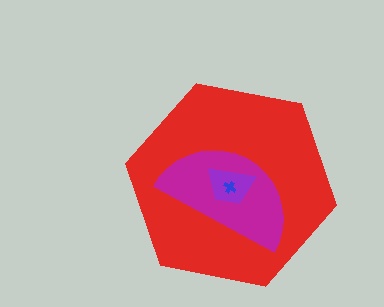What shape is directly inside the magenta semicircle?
The purple trapezoid.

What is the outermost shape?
The red hexagon.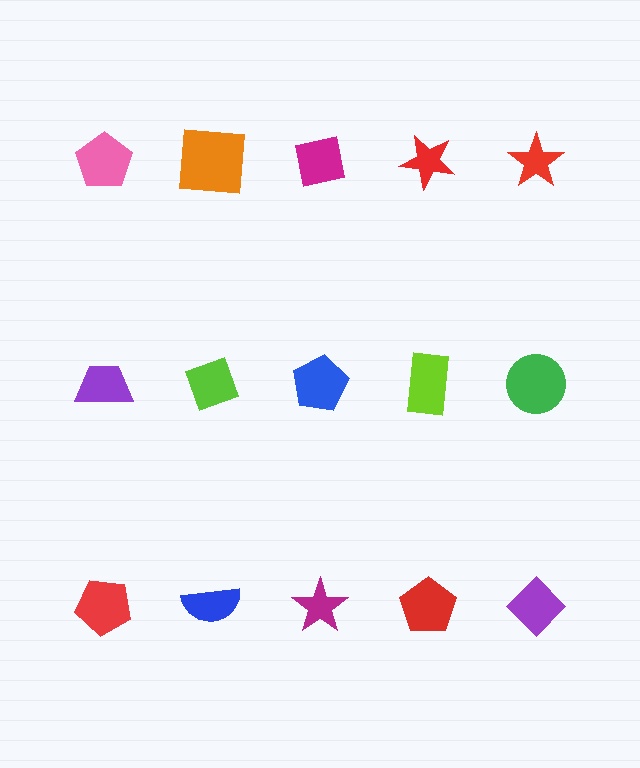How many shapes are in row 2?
5 shapes.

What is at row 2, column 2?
A lime diamond.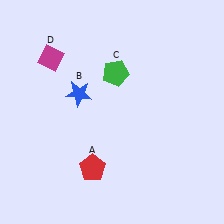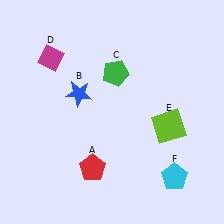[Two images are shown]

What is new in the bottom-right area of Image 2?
A lime square (E) was added in the bottom-right area of Image 2.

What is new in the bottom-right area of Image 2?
A cyan pentagon (F) was added in the bottom-right area of Image 2.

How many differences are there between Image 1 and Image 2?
There are 2 differences between the two images.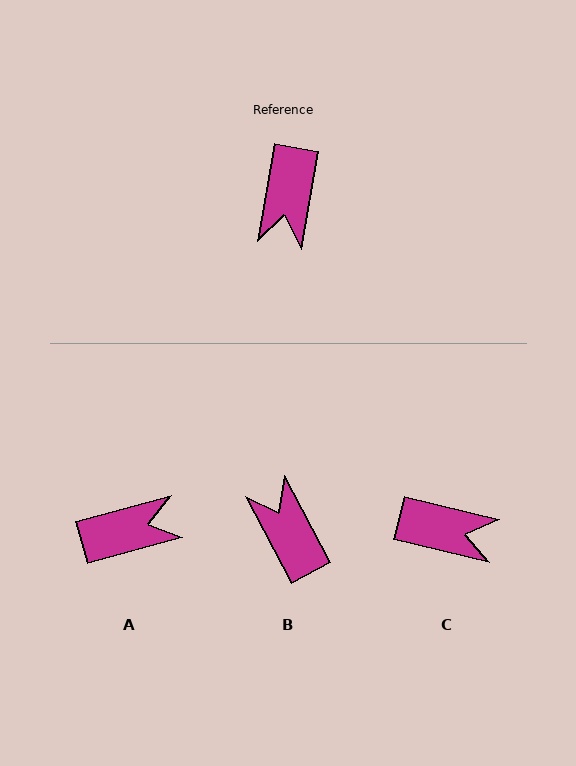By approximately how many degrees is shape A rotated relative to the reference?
Approximately 115 degrees counter-clockwise.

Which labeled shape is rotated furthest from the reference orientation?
B, about 142 degrees away.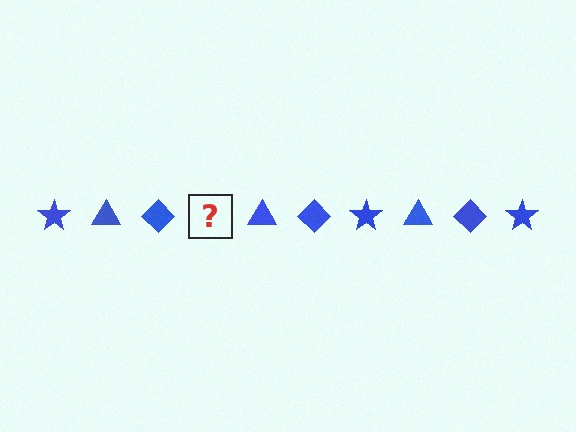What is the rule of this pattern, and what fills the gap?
The rule is that the pattern cycles through star, triangle, diamond shapes in blue. The gap should be filled with a blue star.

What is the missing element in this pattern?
The missing element is a blue star.